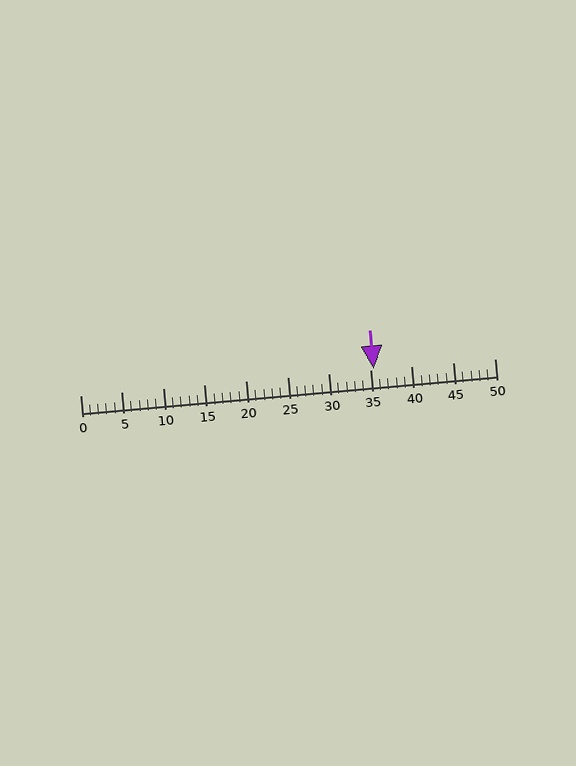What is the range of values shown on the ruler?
The ruler shows values from 0 to 50.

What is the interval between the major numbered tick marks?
The major tick marks are spaced 5 units apart.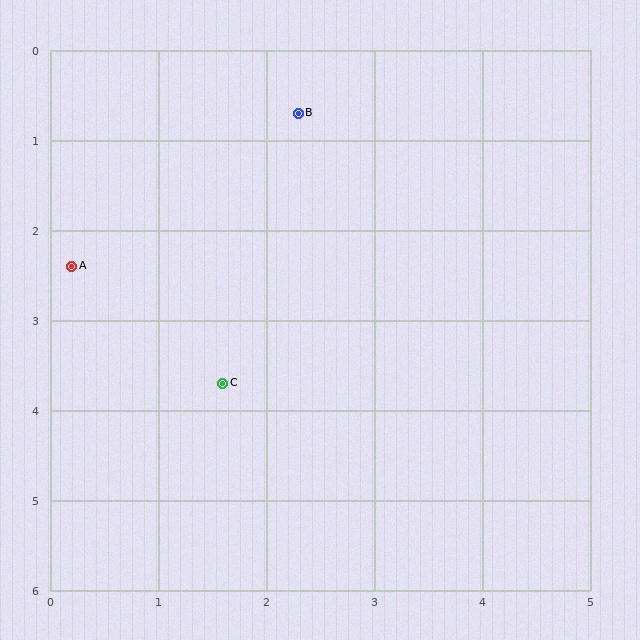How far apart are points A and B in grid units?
Points A and B are about 2.7 grid units apart.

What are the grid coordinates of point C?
Point C is at approximately (1.6, 3.7).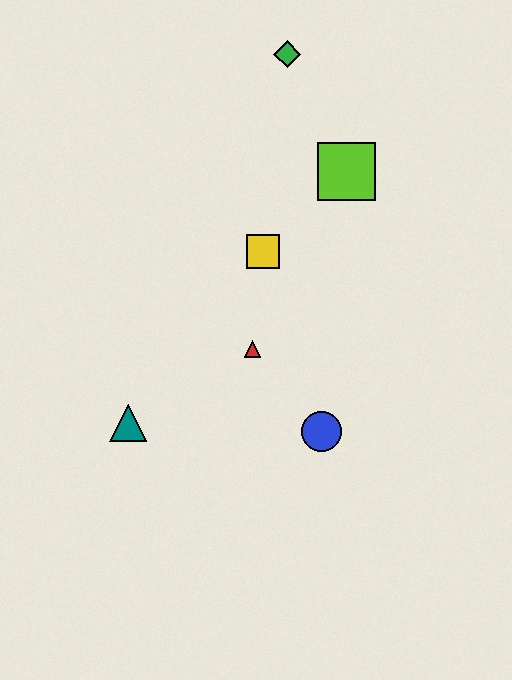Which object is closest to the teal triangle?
The red triangle is closest to the teal triangle.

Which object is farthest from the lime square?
The teal triangle is farthest from the lime square.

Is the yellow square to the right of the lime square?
No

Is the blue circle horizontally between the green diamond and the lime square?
Yes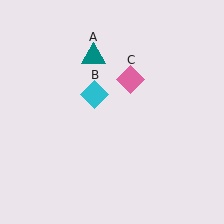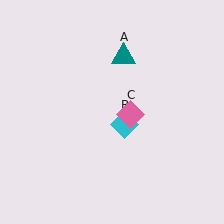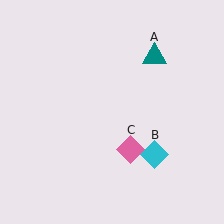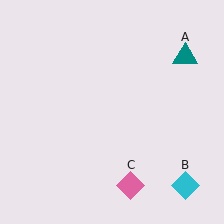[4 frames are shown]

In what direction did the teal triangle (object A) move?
The teal triangle (object A) moved right.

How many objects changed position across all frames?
3 objects changed position: teal triangle (object A), cyan diamond (object B), pink diamond (object C).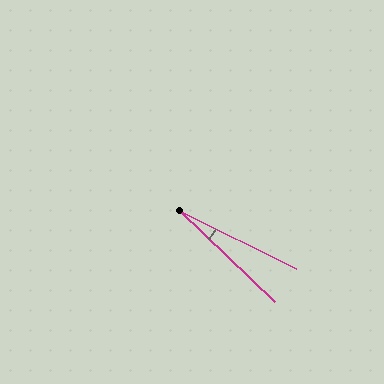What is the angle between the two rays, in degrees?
Approximately 17 degrees.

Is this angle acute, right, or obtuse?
It is acute.